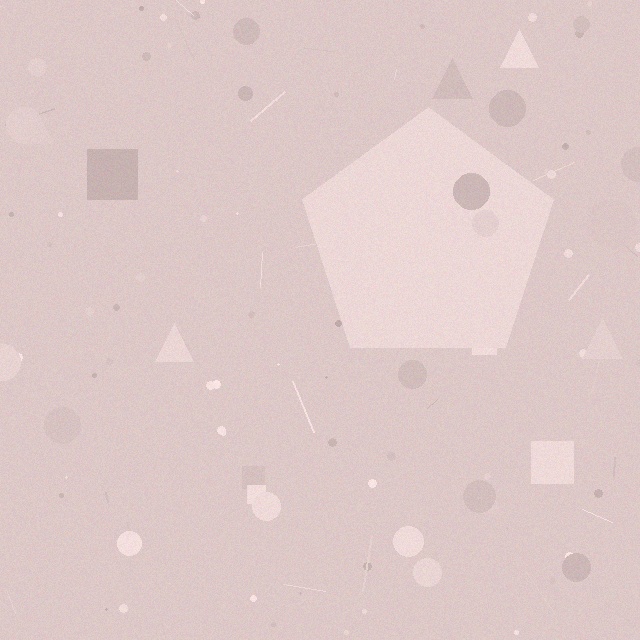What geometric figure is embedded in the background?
A pentagon is embedded in the background.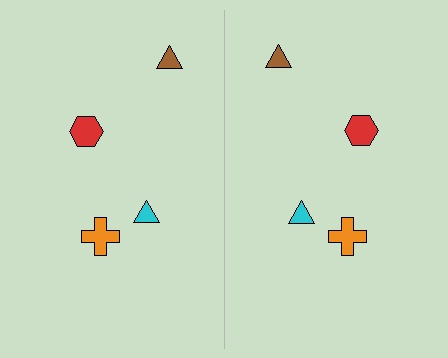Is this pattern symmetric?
Yes, this pattern has bilateral (reflection) symmetry.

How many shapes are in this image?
There are 8 shapes in this image.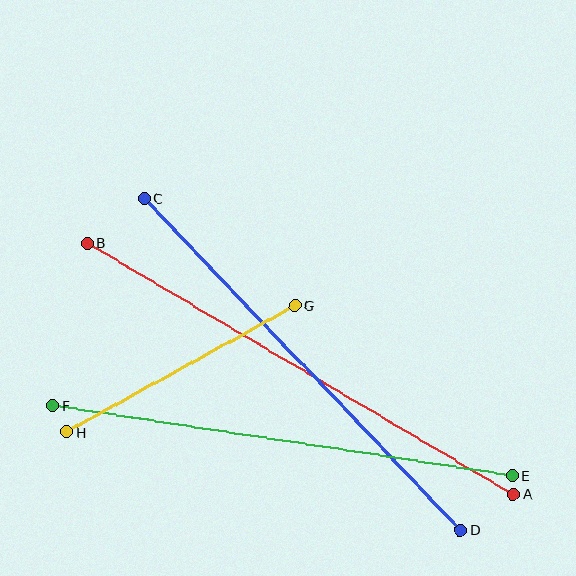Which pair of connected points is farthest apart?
Points A and B are farthest apart.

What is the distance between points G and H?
The distance is approximately 261 pixels.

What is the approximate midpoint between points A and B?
The midpoint is at approximately (301, 369) pixels.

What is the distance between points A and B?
The distance is approximately 494 pixels.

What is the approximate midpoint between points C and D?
The midpoint is at approximately (302, 364) pixels.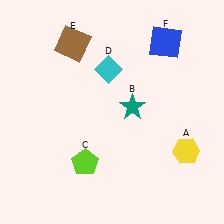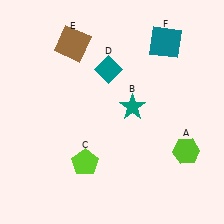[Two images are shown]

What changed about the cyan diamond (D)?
In Image 1, D is cyan. In Image 2, it changed to teal.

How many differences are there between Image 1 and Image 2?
There are 3 differences between the two images.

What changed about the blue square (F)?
In Image 1, F is blue. In Image 2, it changed to teal.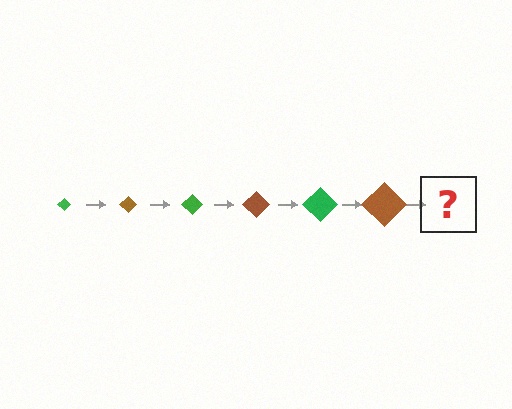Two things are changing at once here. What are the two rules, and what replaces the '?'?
The two rules are that the diamond grows larger each step and the color cycles through green and brown. The '?' should be a green diamond, larger than the previous one.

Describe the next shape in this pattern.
It should be a green diamond, larger than the previous one.